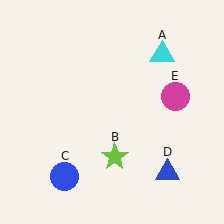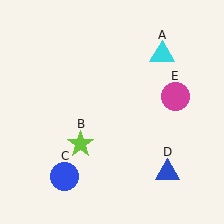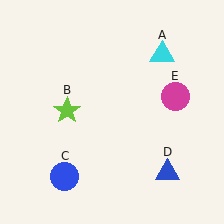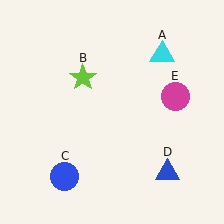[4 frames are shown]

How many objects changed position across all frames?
1 object changed position: lime star (object B).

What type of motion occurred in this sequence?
The lime star (object B) rotated clockwise around the center of the scene.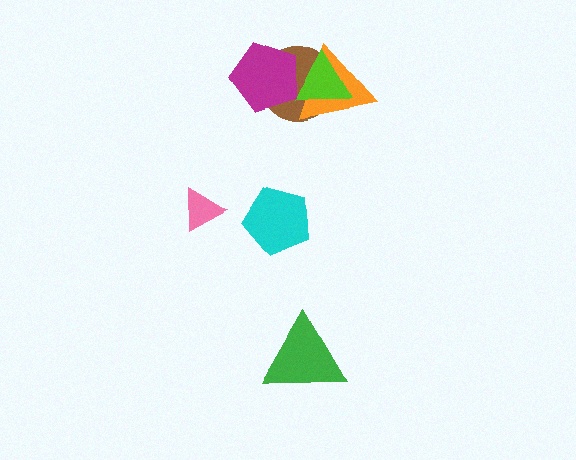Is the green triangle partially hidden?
No, no other shape covers it.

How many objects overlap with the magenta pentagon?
3 objects overlap with the magenta pentagon.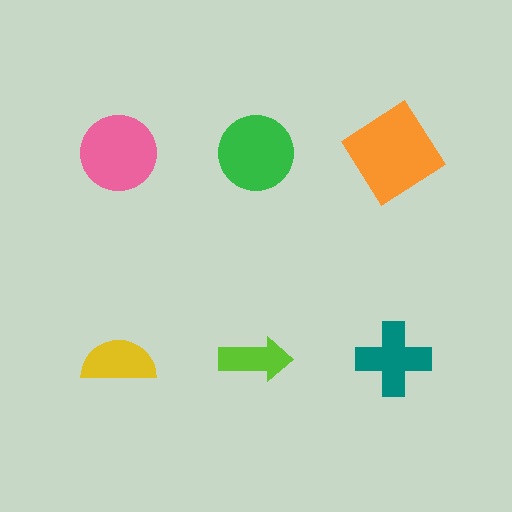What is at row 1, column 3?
An orange diamond.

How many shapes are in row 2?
3 shapes.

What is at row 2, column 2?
A lime arrow.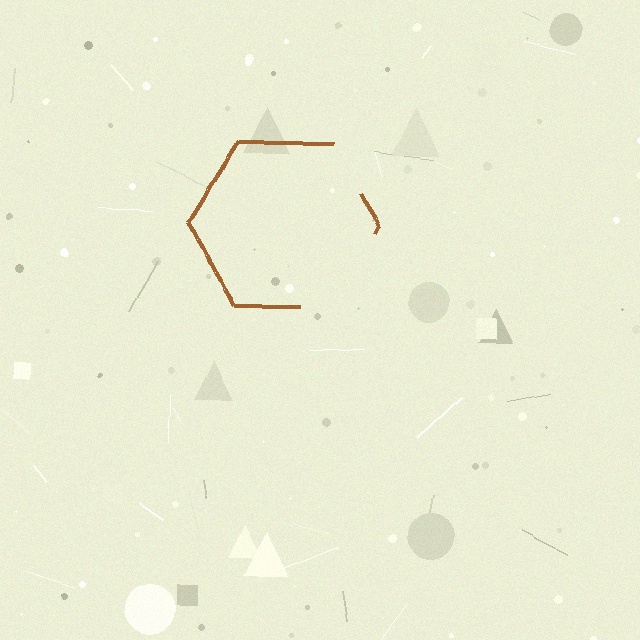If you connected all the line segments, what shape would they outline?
They would outline a hexagon.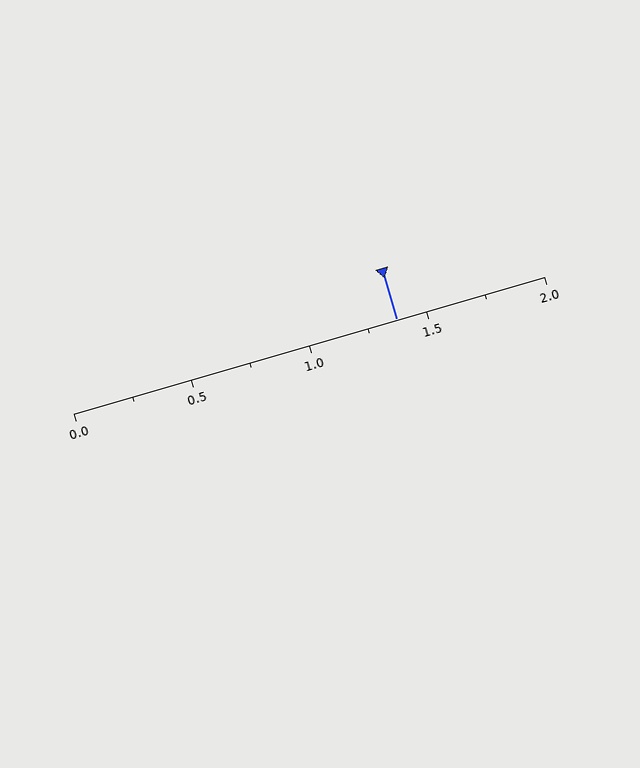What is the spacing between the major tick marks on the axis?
The major ticks are spaced 0.5 apart.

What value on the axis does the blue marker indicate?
The marker indicates approximately 1.38.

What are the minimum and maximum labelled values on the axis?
The axis runs from 0.0 to 2.0.